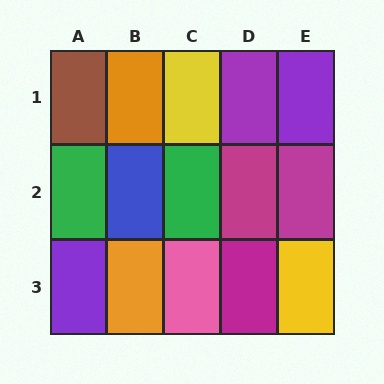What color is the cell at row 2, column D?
Magenta.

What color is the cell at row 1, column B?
Orange.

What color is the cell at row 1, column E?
Purple.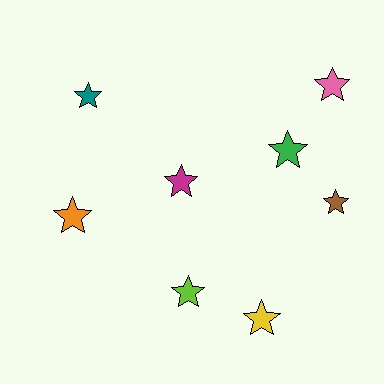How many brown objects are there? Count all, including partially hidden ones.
There is 1 brown object.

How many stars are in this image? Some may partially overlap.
There are 8 stars.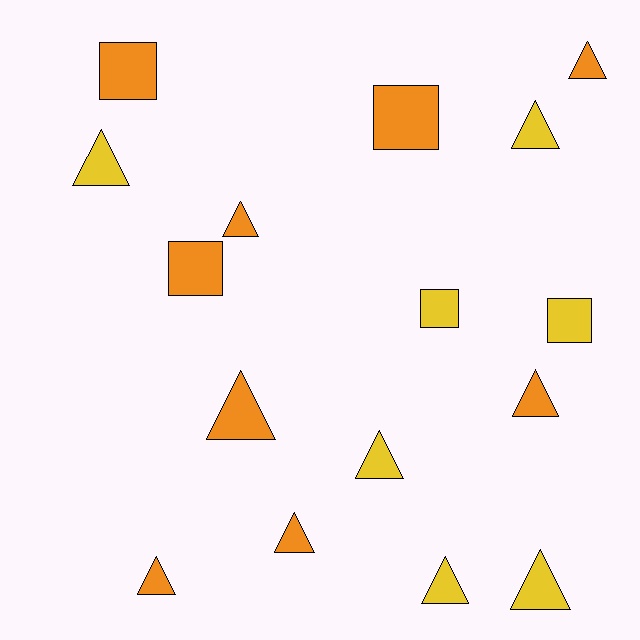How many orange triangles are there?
There are 6 orange triangles.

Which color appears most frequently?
Orange, with 9 objects.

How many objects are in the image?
There are 16 objects.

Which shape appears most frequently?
Triangle, with 11 objects.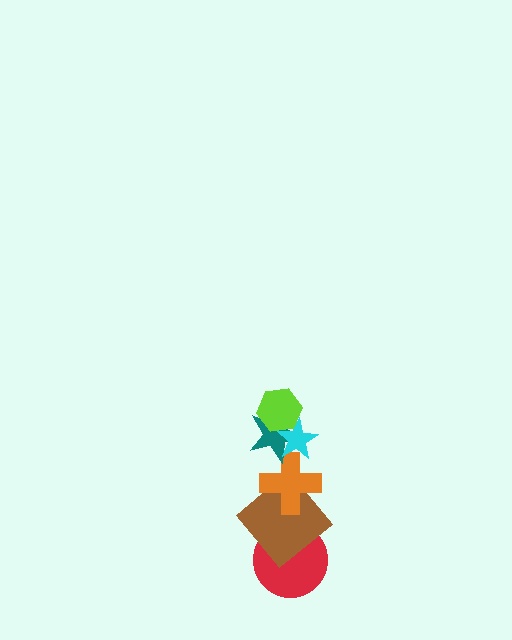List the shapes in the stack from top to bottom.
From top to bottom: the lime hexagon, the cyan star, the teal star, the orange cross, the brown diamond, the red circle.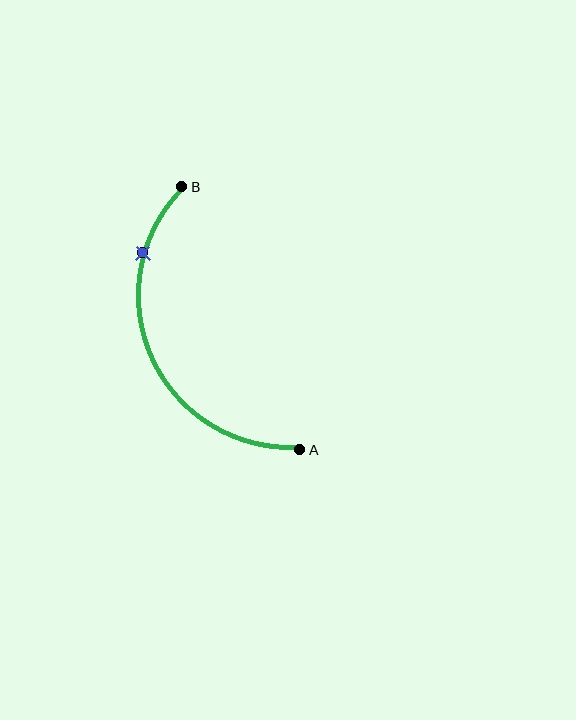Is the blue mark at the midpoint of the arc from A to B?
No. The blue mark lies on the arc but is closer to endpoint B. The arc midpoint would be at the point on the curve equidistant along the arc from both A and B.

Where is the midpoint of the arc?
The arc midpoint is the point on the curve farthest from the straight line joining A and B. It sits to the left of that line.